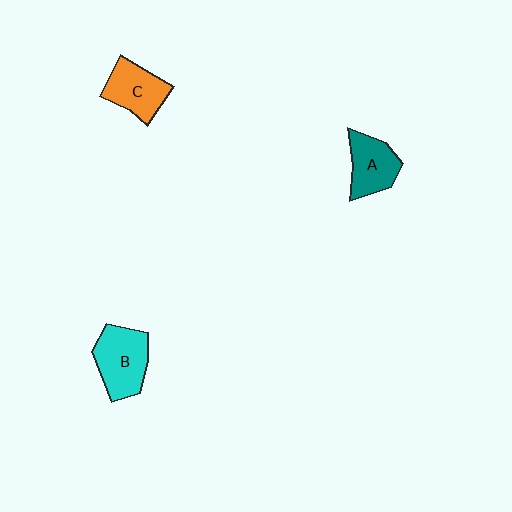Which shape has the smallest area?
Shape A (teal).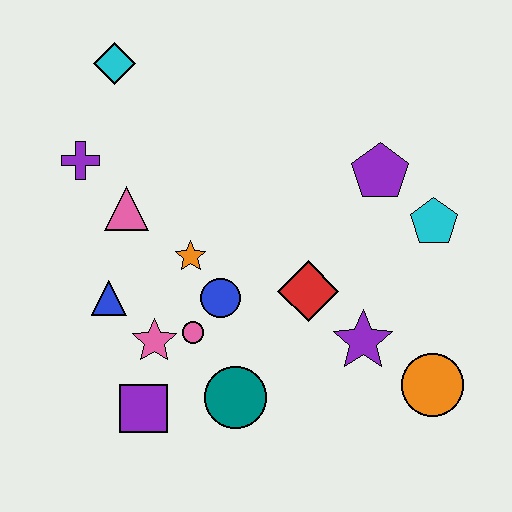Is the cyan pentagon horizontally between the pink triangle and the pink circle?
No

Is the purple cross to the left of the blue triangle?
Yes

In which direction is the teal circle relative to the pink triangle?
The teal circle is below the pink triangle.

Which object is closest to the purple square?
The pink star is closest to the purple square.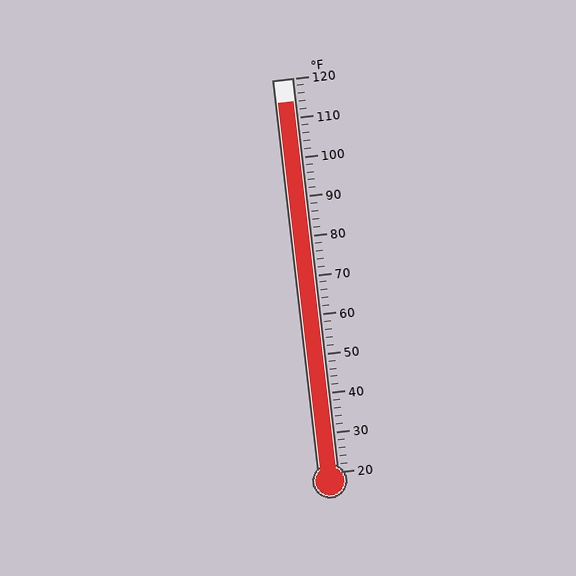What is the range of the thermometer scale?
The thermometer scale ranges from 20°F to 120°F.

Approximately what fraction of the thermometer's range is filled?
The thermometer is filled to approximately 95% of its range.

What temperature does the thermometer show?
The thermometer shows approximately 114°F.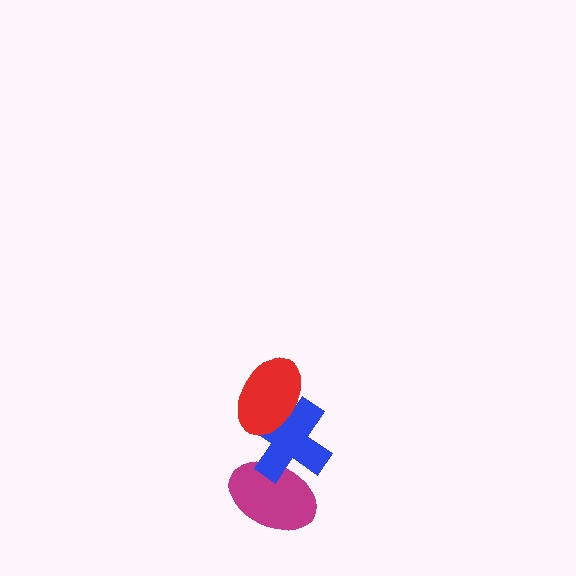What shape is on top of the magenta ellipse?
The blue cross is on top of the magenta ellipse.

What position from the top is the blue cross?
The blue cross is 2nd from the top.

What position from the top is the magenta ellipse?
The magenta ellipse is 3rd from the top.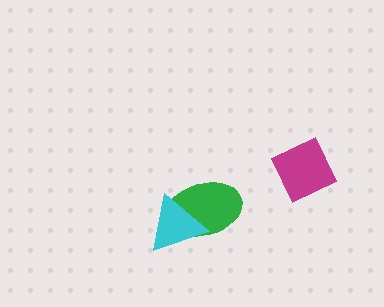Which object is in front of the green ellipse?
The cyan triangle is in front of the green ellipse.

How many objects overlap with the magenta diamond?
0 objects overlap with the magenta diamond.